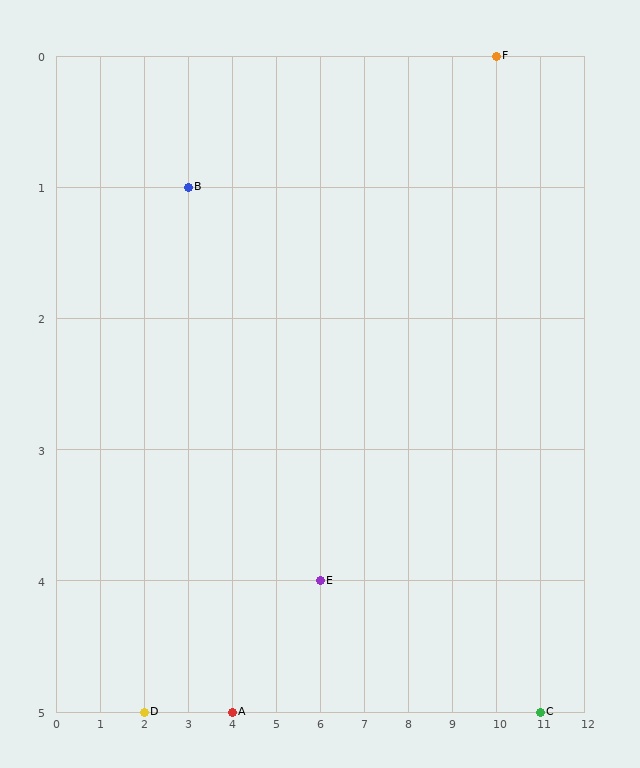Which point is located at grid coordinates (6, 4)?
Point E is at (6, 4).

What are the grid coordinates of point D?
Point D is at grid coordinates (2, 5).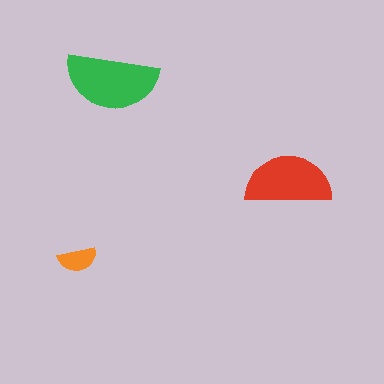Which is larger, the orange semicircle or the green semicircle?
The green one.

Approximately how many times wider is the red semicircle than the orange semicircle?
About 2.5 times wider.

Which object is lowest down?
The orange semicircle is bottommost.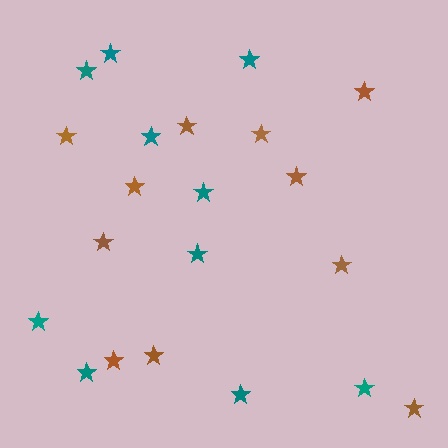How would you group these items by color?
There are 2 groups: one group of teal stars (10) and one group of brown stars (11).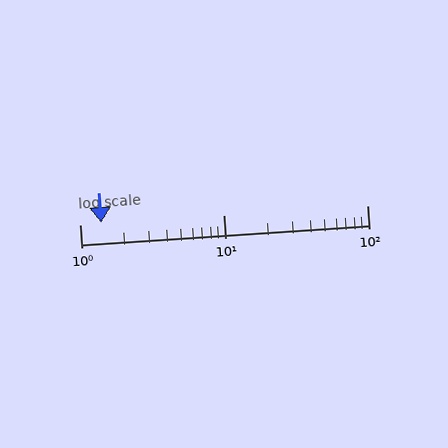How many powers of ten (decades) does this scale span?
The scale spans 2 decades, from 1 to 100.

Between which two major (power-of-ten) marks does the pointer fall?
The pointer is between 1 and 10.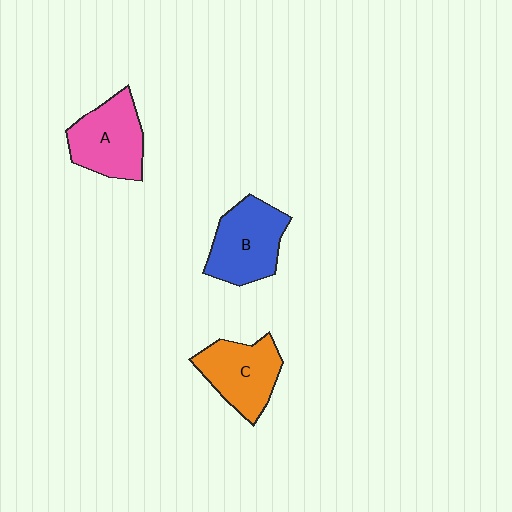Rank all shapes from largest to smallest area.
From largest to smallest: B (blue), A (pink), C (orange).